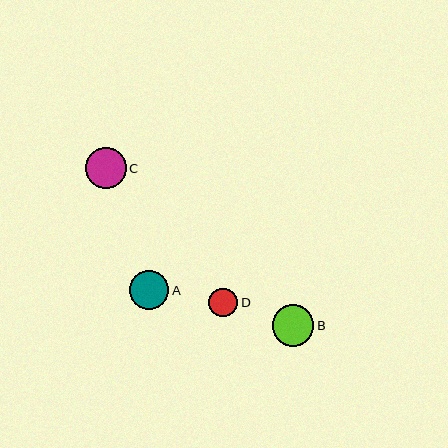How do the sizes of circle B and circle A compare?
Circle B and circle A are approximately the same size.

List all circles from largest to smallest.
From largest to smallest: B, C, A, D.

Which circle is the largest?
Circle B is the largest with a size of approximately 41 pixels.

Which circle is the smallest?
Circle D is the smallest with a size of approximately 29 pixels.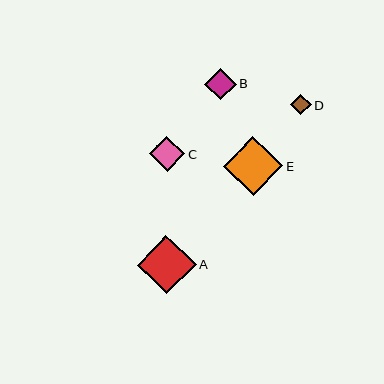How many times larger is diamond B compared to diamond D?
Diamond B is approximately 1.5 times the size of diamond D.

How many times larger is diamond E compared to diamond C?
Diamond E is approximately 1.7 times the size of diamond C.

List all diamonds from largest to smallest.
From largest to smallest: E, A, C, B, D.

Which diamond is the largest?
Diamond E is the largest with a size of approximately 59 pixels.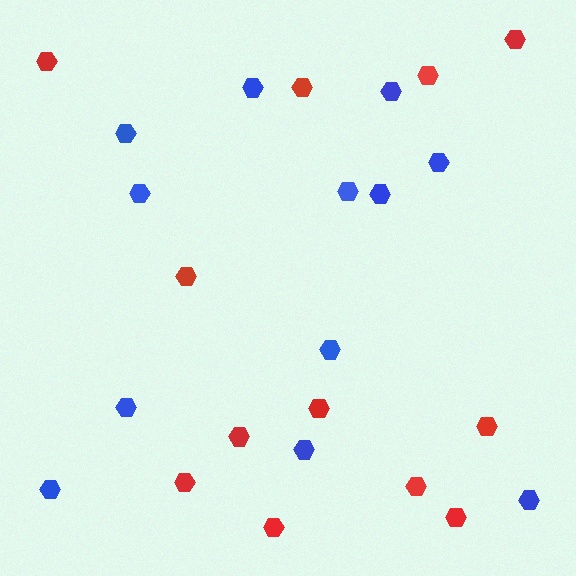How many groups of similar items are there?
There are 2 groups: one group of red hexagons (12) and one group of blue hexagons (12).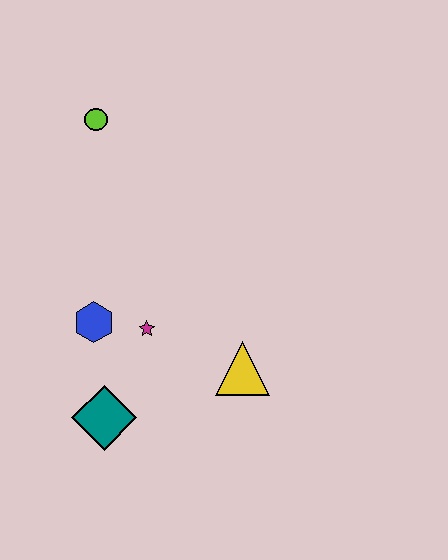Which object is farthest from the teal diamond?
The lime circle is farthest from the teal diamond.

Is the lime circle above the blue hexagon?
Yes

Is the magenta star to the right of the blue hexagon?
Yes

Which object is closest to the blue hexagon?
The magenta star is closest to the blue hexagon.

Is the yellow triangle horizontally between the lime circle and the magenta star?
No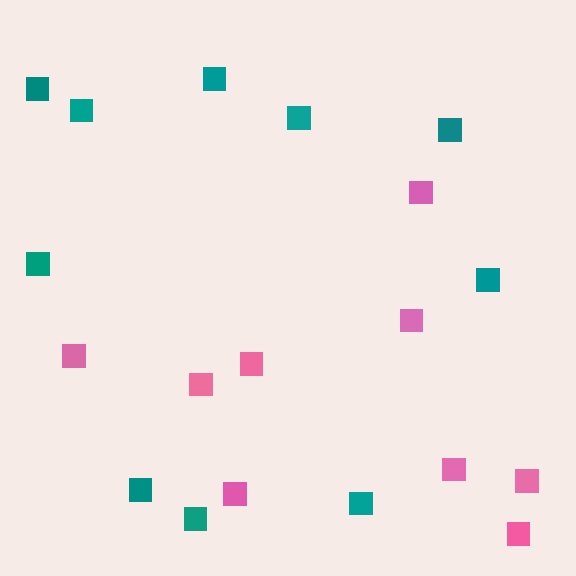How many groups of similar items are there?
There are 2 groups: one group of pink squares (9) and one group of teal squares (10).